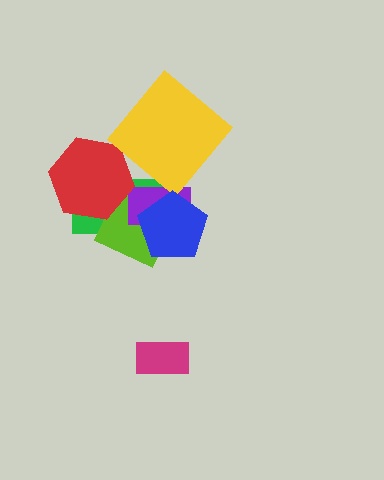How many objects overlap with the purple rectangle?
3 objects overlap with the purple rectangle.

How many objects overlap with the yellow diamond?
0 objects overlap with the yellow diamond.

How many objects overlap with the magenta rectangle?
0 objects overlap with the magenta rectangle.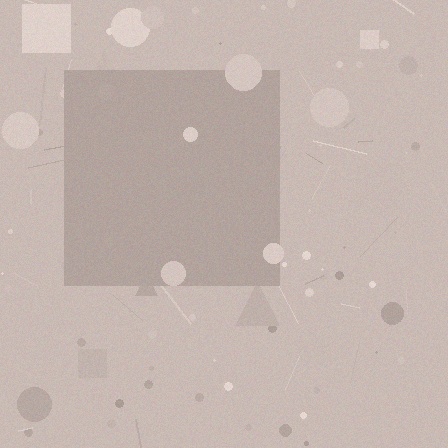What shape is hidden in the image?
A square is hidden in the image.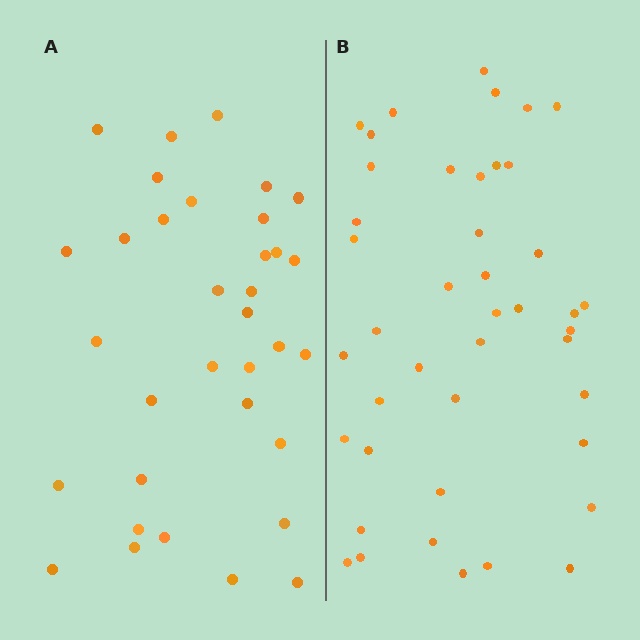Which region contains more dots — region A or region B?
Region B (the right region) has more dots.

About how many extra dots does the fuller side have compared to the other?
Region B has roughly 8 or so more dots than region A.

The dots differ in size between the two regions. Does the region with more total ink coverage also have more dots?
No. Region A has more total ink coverage because its dots are larger, but region B actually contains more individual dots. Total area can be misleading — the number of items is what matters here.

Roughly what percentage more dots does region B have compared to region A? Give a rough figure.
About 25% more.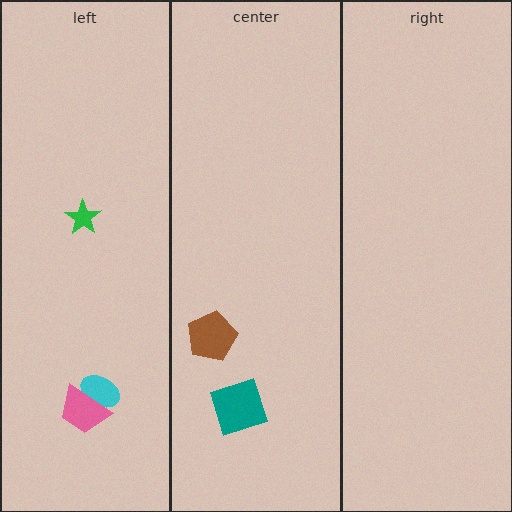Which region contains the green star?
The left region.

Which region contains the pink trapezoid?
The left region.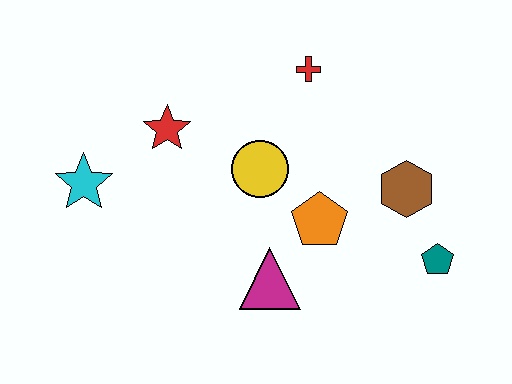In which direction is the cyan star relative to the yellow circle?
The cyan star is to the left of the yellow circle.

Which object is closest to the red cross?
The yellow circle is closest to the red cross.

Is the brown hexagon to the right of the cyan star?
Yes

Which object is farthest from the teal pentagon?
The cyan star is farthest from the teal pentagon.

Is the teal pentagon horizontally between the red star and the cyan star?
No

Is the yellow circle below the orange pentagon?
No